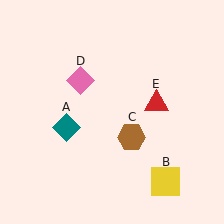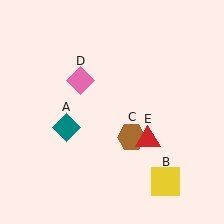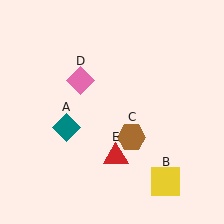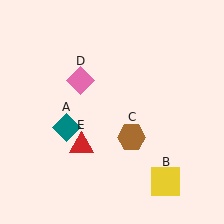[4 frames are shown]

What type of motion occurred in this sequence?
The red triangle (object E) rotated clockwise around the center of the scene.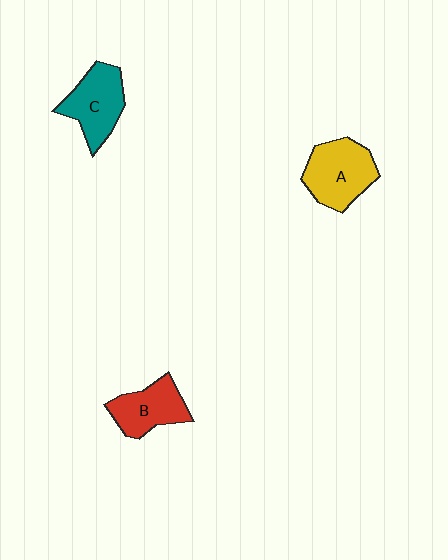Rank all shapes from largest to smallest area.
From largest to smallest: A (yellow), C (teal), B (red).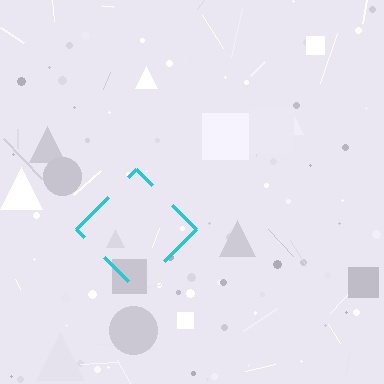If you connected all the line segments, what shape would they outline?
They would outline a diamond.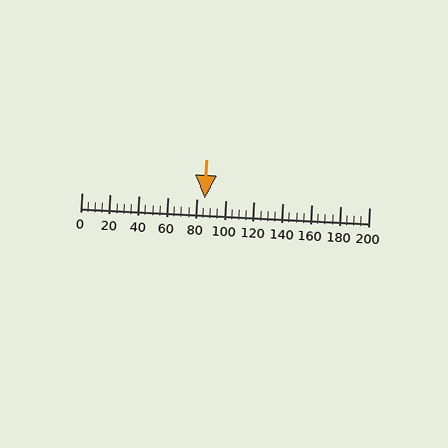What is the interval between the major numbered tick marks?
The major tick marks are spaced 20 units apart.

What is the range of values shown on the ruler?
The ruler shows values from 0 to 200.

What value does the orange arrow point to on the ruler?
The orange arrow points to approximately 86.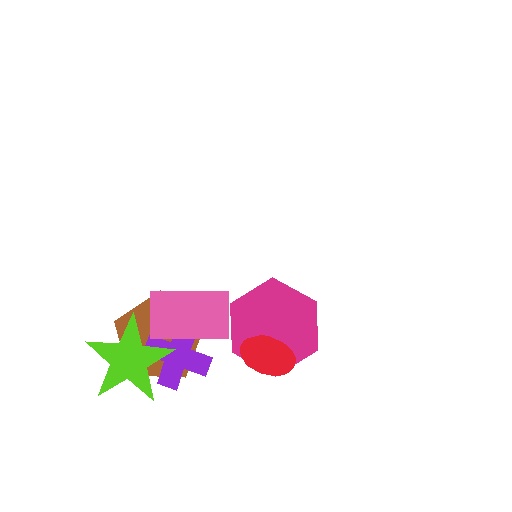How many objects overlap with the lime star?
3 objects overlap with the lime star.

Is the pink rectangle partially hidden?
No, no other shape covers it.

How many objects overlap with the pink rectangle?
3 objects overlap with the pink rectangle.